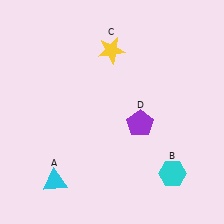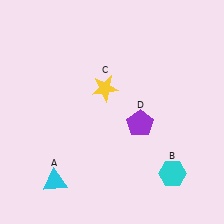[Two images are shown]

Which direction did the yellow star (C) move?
The yellow star (C) moved down.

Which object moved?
The yellow star (C) moved down.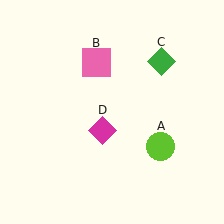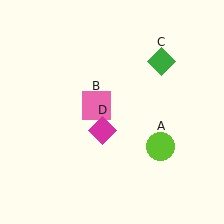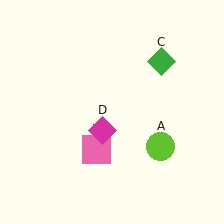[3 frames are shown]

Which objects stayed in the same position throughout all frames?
Lime circle (object A) and green diamond (object C) and magenta diamond (object D) remained stationary.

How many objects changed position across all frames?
1 object changed position: pink square (object B).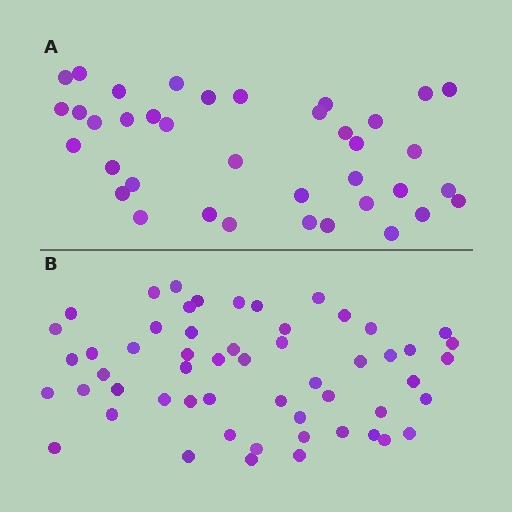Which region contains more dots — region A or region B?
Region B (the bottom region) has more dots.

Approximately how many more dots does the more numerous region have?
Region B has approximately 15 more dots than region A.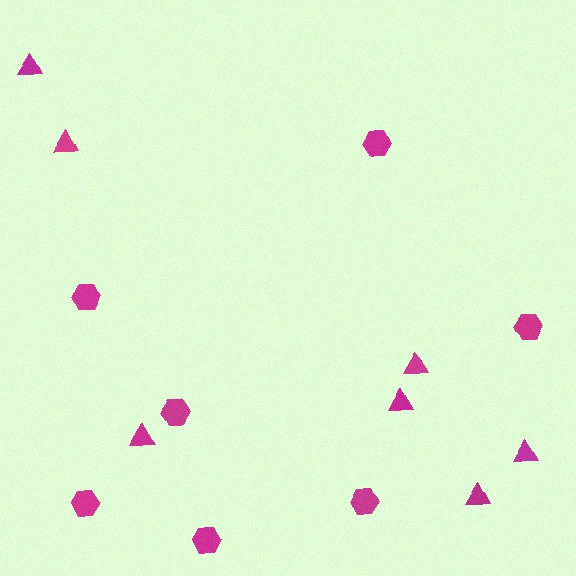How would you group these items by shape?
There are 2 groups: one group of triangles (7) and one group of hexagons (7).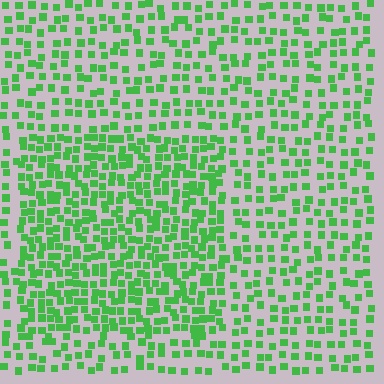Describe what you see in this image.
The image contains small green elements arranged at two different densities. A rectangle-shaped region is visible where the elements are more densely packed than the surrounding area.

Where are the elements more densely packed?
The elements are more densely packed inside the rectangle boundary.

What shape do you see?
I see a rectangle.